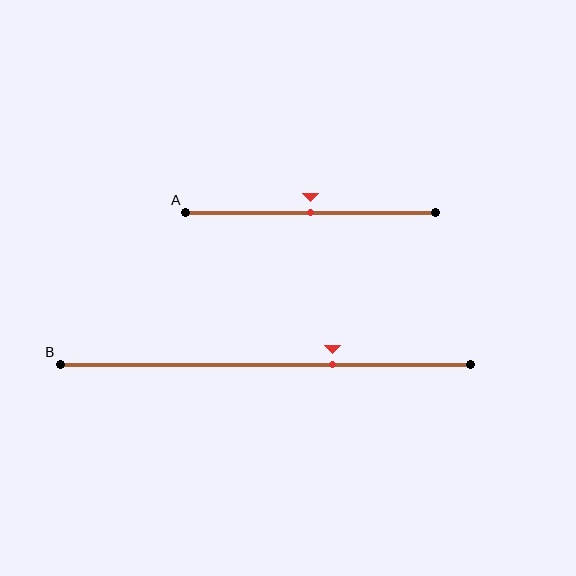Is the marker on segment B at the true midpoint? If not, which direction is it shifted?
No, the marker on segment B is shifted to the right by about 16% of the segment length.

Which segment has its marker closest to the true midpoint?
Segment A has its marker closest to the true midpoint.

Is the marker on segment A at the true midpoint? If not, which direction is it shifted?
Yes, the marker on segment A is at the true midpoint.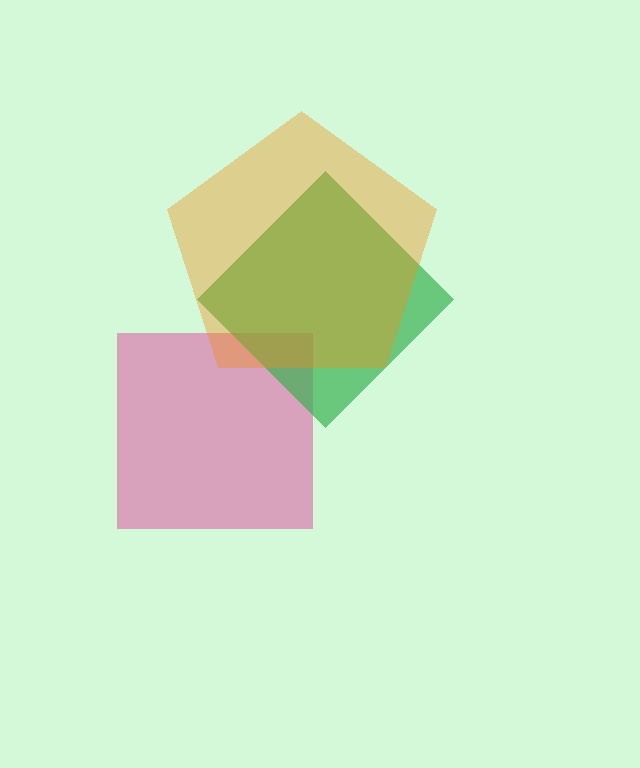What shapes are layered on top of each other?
The layered shapes are: a pink square, a green diamond, an orange pentagon.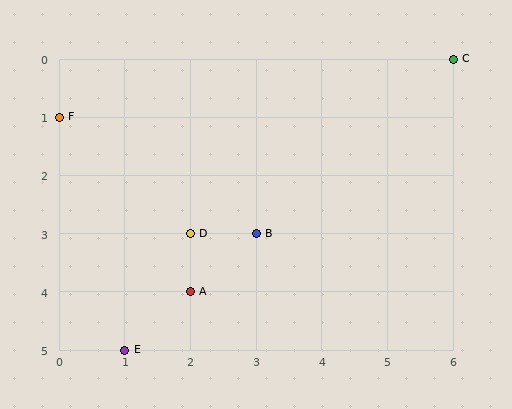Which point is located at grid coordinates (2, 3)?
Point D is at (2, 3).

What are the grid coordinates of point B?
Point B is at grid coordinates (3, 3).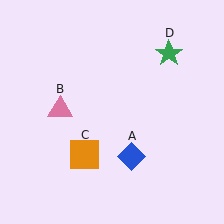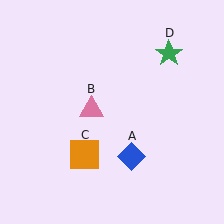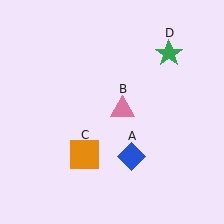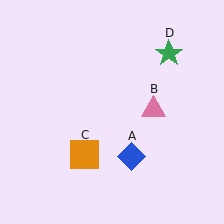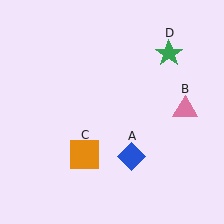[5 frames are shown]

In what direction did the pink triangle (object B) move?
The pink triangle (object B) moved right.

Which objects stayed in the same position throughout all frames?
Blue diamond (object A) and orange square (object C) and green star (object D) remained stationary.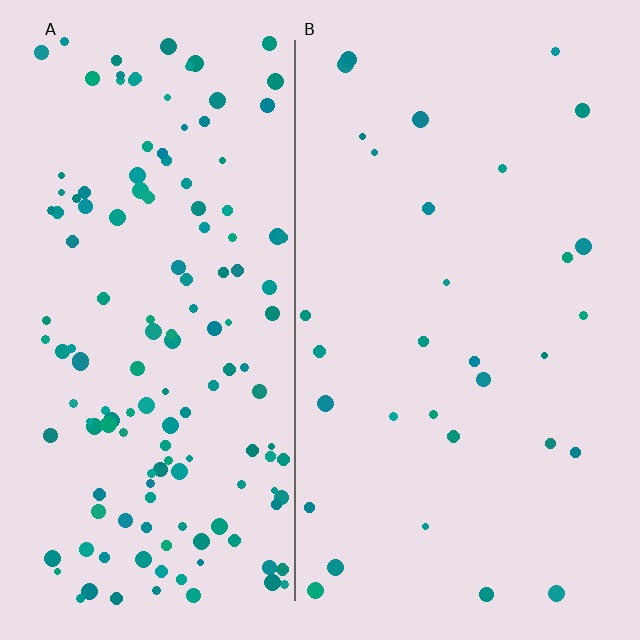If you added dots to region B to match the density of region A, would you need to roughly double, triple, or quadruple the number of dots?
Approximately quadruple.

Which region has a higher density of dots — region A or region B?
A (the left).